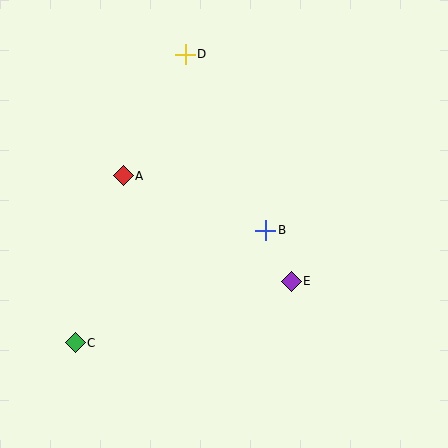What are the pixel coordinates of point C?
Point C is at (75, 343).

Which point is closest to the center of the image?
Point B at (266, 230) is closest to the center.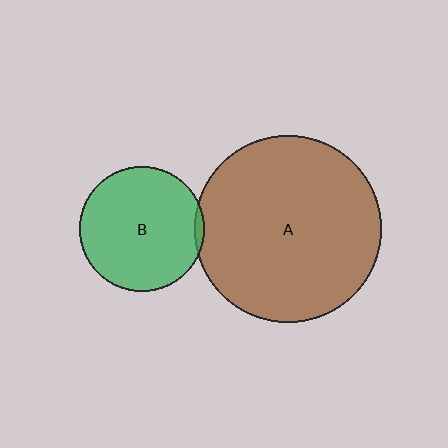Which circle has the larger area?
Circle A (brown).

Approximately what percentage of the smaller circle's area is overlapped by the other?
Approximately 5%.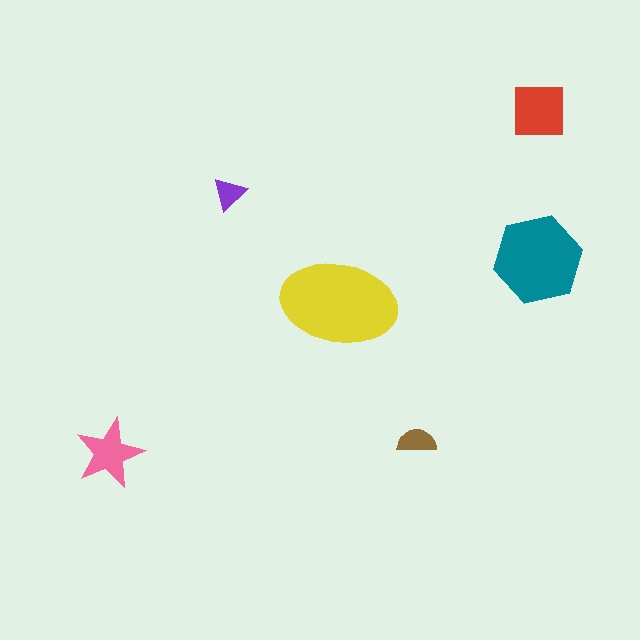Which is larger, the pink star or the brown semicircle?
The pink star.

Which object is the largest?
The yellow ellipse.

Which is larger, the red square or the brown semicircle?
The red square.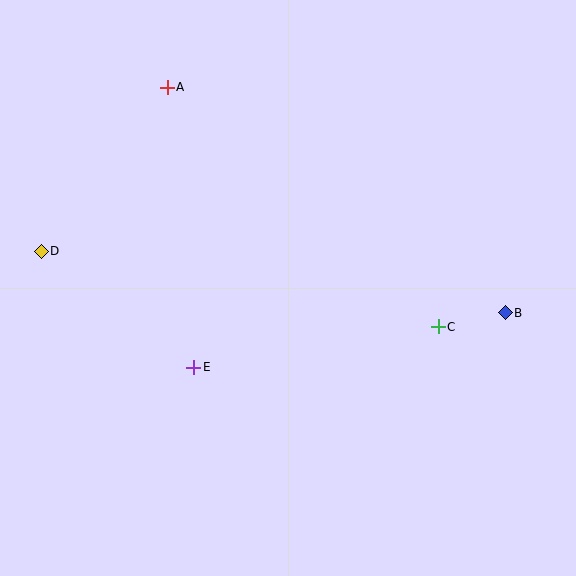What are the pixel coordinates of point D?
Point D is at (41, 251).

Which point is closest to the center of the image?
Point E at (194, 367) is closest to the center.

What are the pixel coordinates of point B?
Point B is at (505, 313).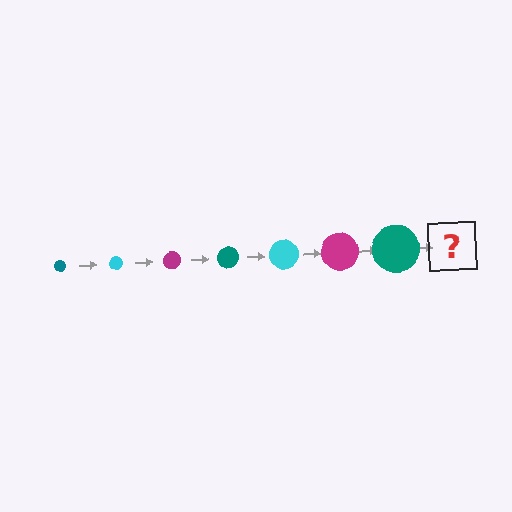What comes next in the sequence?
The next element should be a cyan circle, larger than the previous one.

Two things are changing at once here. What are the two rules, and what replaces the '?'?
The two rules are that the circle grows larger each step and the color cycles through teal, cyan, and magenta. The '?' should be a cyan circle, larger than the previous one.